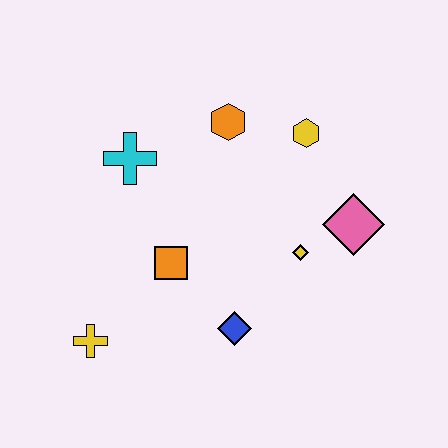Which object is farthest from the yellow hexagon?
The yellow cross is farthest from the yellow hexagon.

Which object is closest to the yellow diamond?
The pink diamond is closest to the yellow diamond.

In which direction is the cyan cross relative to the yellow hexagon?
The cyan cross is to the left of the yellow hexagon.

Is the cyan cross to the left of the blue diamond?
Yes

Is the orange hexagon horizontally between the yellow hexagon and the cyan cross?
Yes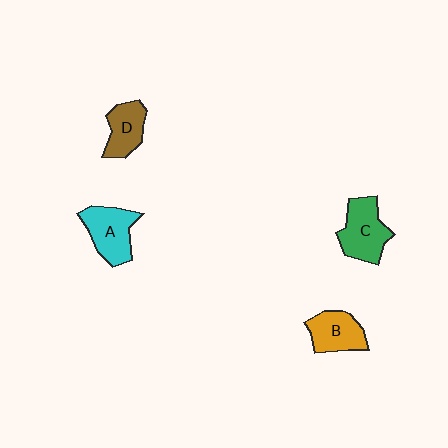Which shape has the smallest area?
Shape D (brown).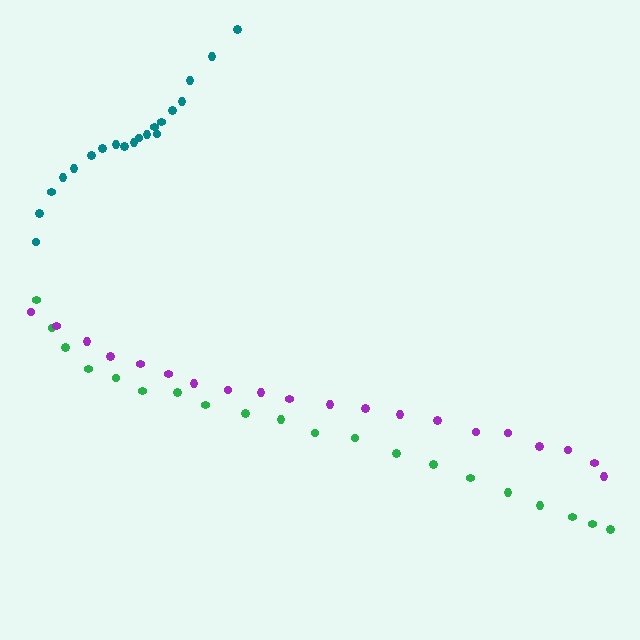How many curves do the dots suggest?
There are 3 distinct paths.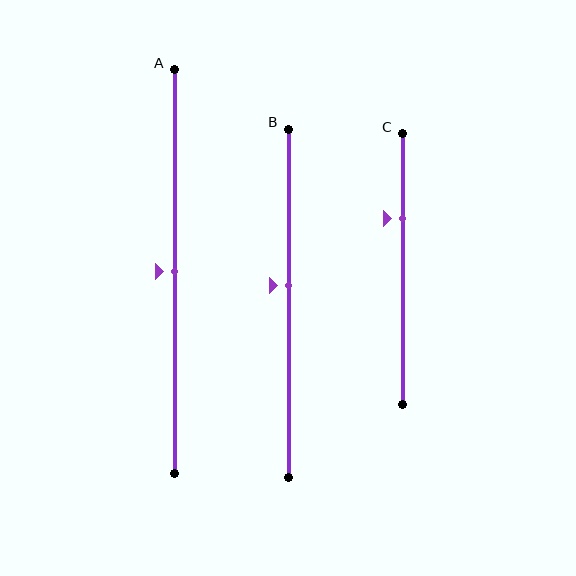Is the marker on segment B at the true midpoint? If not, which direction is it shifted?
No, the marker on segment B is shifted upward by about 5% of the segment length.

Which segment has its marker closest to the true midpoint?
Segment A has its marker closest to the true midpoint.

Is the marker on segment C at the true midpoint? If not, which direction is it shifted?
No, the marker on segment C is shifted upward by about 19% of the segment length.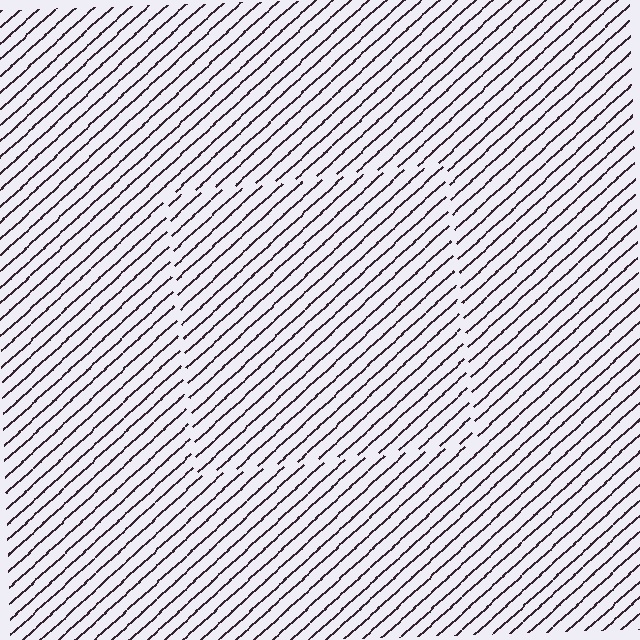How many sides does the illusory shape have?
4 sides — the line-ends trace a square.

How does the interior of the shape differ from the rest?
The interior of the shape contains the same grating, shifted by half a period — the contour is defined by the phase discontinuity where line-ends from the inner and outer gratings abut.